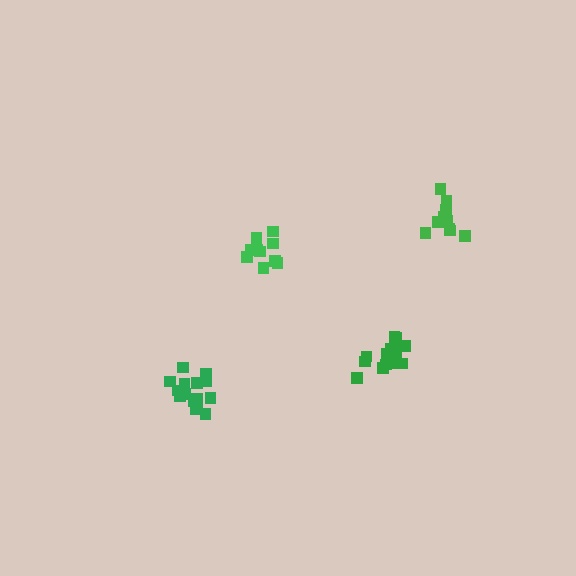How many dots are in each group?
Group 1: 15 dots, Group 2: 15 dots, Group 3: 10 dots, Group 4: 10 dots (50 total).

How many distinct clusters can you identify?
There are 4 distinct clusters.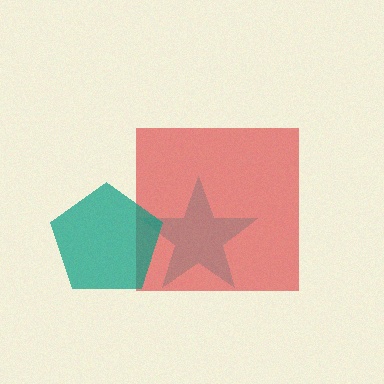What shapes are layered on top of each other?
The layered shapes are: a cyan star, a red square, a teal pentagon.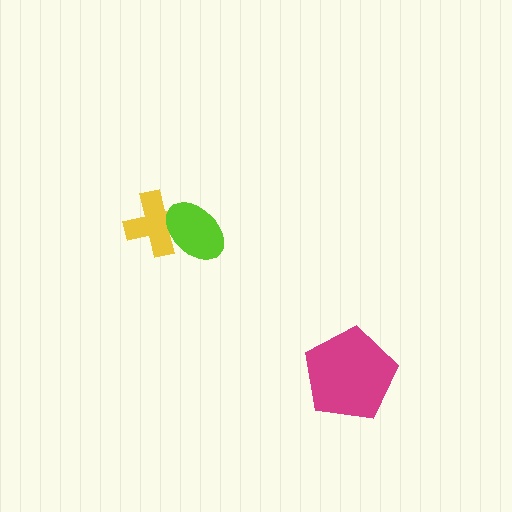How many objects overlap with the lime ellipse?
1 object overlaps with the lime ellipse.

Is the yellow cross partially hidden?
Yes, it is partially covered by another shape.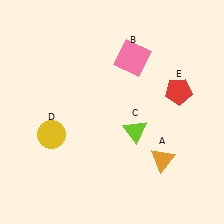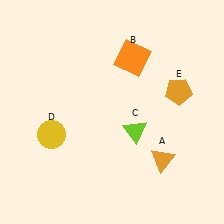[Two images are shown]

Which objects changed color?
B changed from pink to orange. E changed from red to orange.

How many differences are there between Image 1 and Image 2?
There are 2 differences between the two images.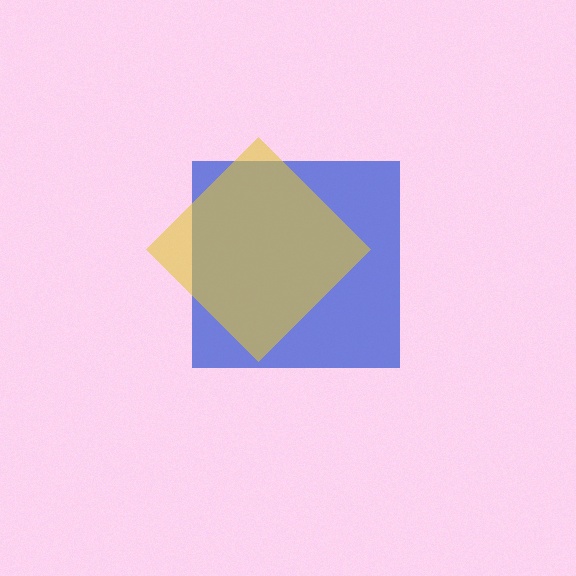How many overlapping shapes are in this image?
There are 2 overlapping shapes in the image.